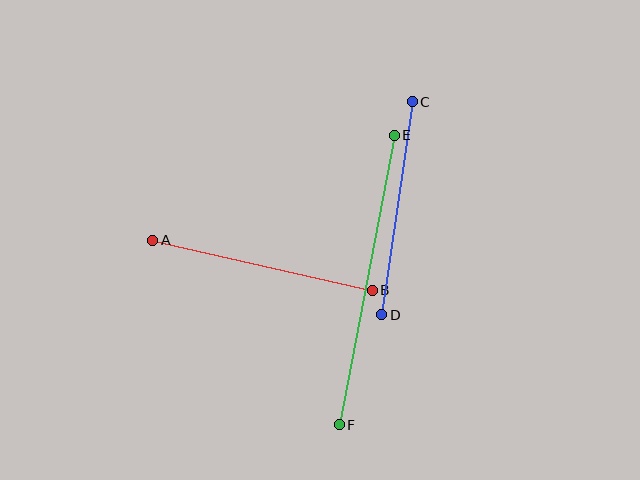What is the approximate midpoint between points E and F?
The midpoint is at approximately (367, 280) pixels.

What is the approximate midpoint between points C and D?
The midpoint is at approximately (397, 208) pixels.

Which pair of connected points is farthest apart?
Points E and F are farthest apart.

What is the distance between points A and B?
The distance is approximately 225 pixels.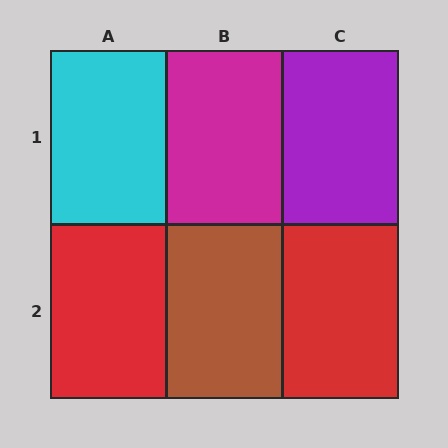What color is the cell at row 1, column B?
Magenta.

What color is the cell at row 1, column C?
Purple.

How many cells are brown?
1 cell is brown.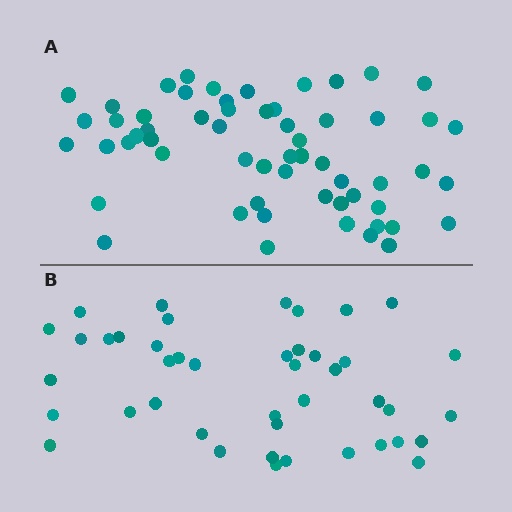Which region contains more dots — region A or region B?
Region A (the top region) has more dots.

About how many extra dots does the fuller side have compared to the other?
Region A has approximately 15 more dots than region B.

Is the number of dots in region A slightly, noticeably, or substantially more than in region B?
Region A has noticeably more, but not dramatically so. The ratio is roughly 1.4 to 1.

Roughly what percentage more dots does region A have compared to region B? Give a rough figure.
About 35% more.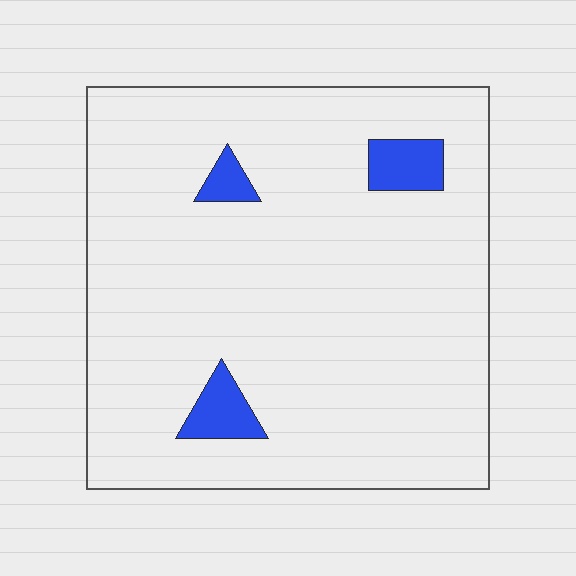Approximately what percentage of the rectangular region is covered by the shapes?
Approximately 5%.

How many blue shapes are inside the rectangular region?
3.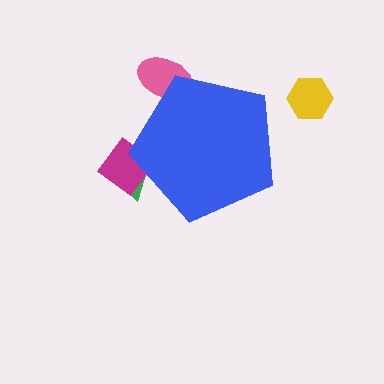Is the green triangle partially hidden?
Yes, the green triangle is partially hidden behind the blue pentagon.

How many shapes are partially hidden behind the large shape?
3 shapes are partially hidden.